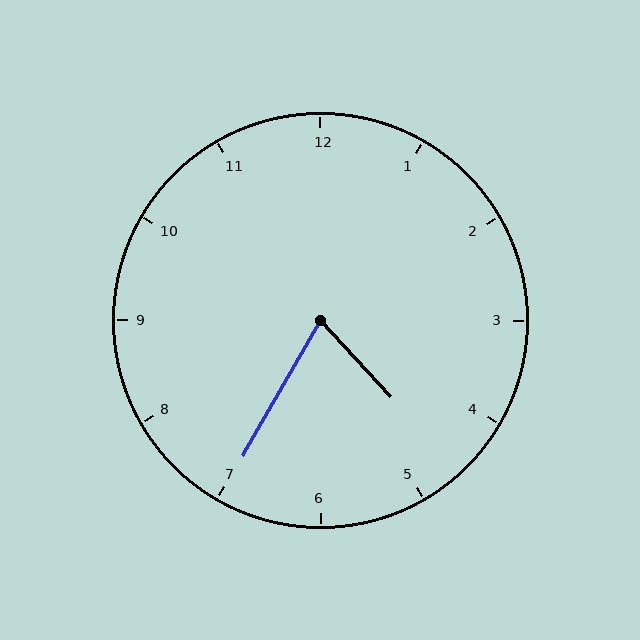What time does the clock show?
4:35.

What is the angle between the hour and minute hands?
Approximately 72 degrees.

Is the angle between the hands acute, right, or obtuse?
It is acute.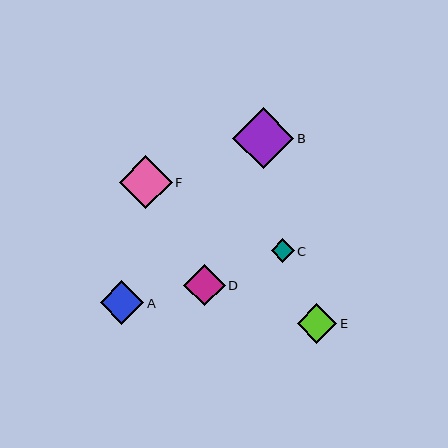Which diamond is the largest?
Diamond B is the largest with a size of approximately 61 pixels.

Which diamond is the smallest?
Diamond C is the smallest with a size of approximately 23 pixels.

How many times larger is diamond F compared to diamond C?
Diamond F is approximately 2.3 times the size of diamond C.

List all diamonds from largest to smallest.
From largest to smallest: B, F, A, D, E, C.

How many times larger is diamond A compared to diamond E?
Diamond A is approximately 1.1 times the size of diamond E.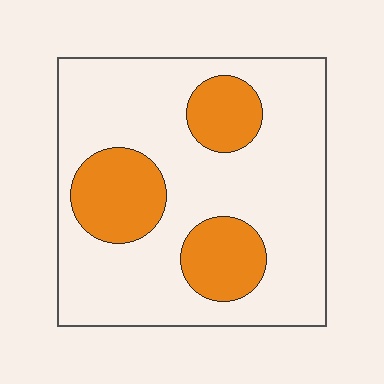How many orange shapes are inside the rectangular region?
3.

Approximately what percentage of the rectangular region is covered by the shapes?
Approximately 25%.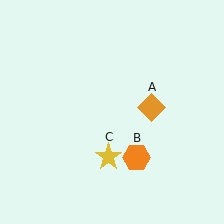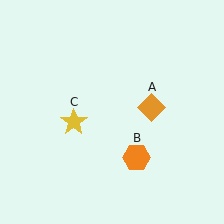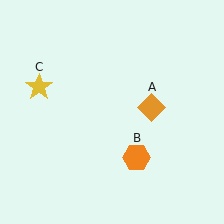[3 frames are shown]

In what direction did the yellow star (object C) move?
The yellow star (object C) moved up and to the left.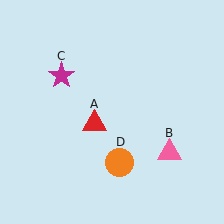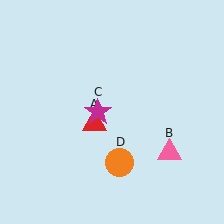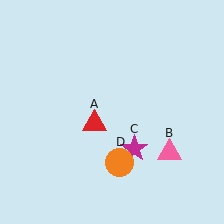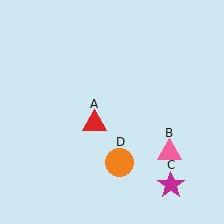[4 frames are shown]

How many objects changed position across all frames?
1 object changed position: magenta star (object C).